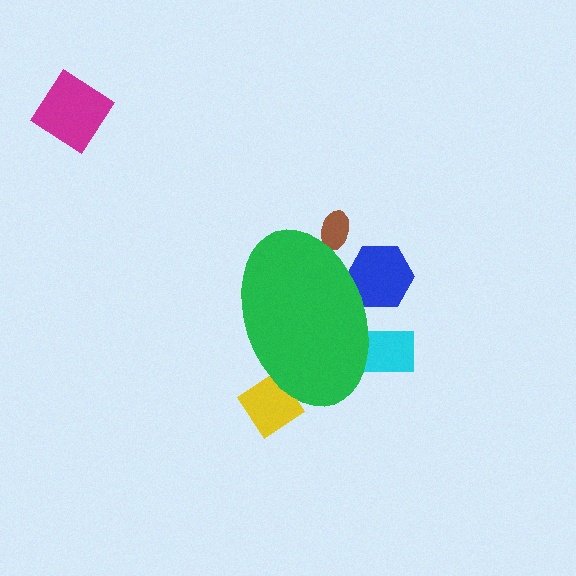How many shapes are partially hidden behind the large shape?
4 shapes are partially hidden.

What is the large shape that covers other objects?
A green ellipse.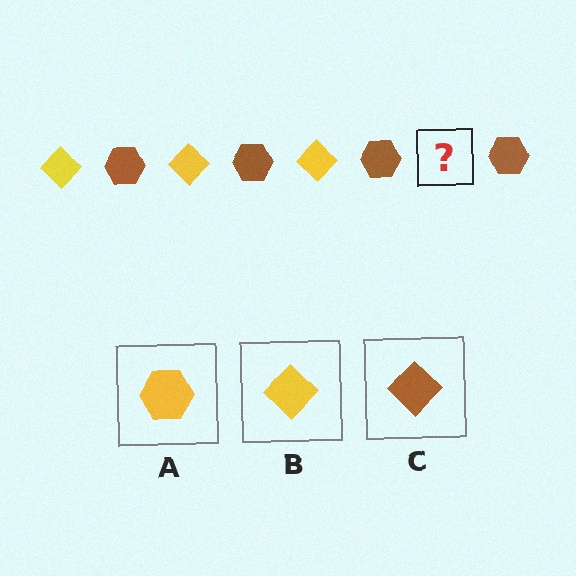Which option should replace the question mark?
Option B.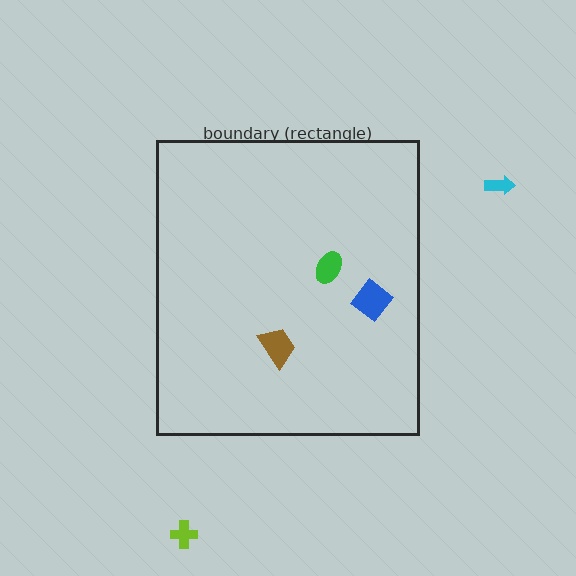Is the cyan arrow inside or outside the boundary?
Outside.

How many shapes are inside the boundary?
3 inside, 2 outside.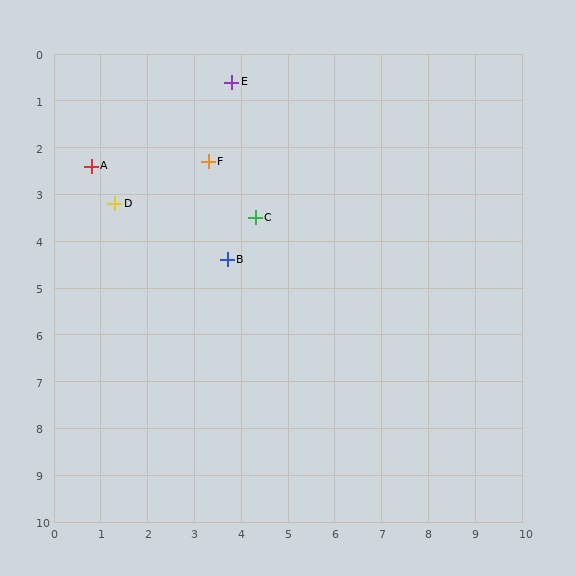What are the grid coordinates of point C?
Point C is at approximately (4.3, 3.5).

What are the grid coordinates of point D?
Point D is at approximately (1.3, 3.2).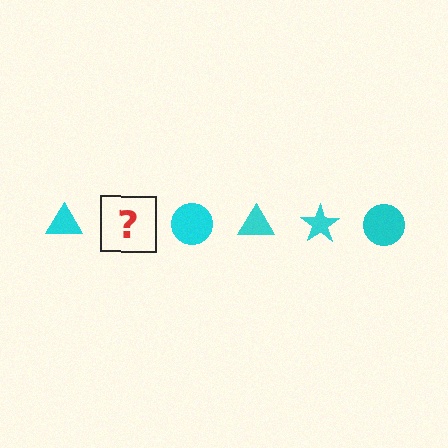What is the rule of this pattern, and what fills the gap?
The rule is that the pattern cycles through triangle, star, circle shapes in cyan. The gap should be filled with a cyan star.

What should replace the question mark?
The question mark should be replaced with a cyan star.